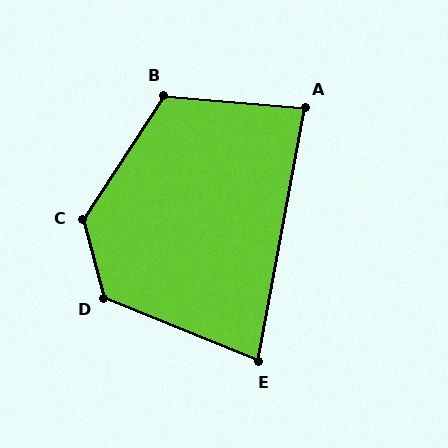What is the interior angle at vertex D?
Approximately 127 degrees (obtuse).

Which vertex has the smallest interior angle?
E, at approximately 78 degrees.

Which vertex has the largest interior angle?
C, at approximately 132 degrees.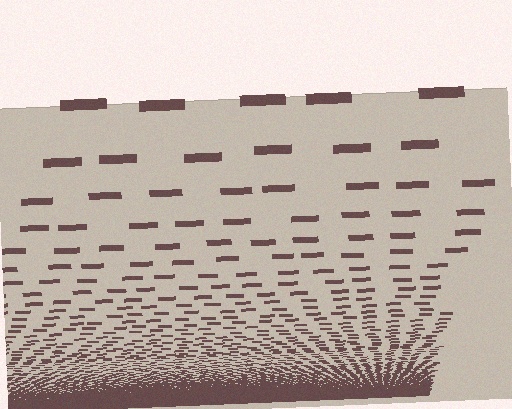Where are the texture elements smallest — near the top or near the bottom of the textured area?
Near the bottom.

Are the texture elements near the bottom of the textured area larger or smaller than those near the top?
Smaller. The gradient is inverted — elements near the bottom are smaller and denser.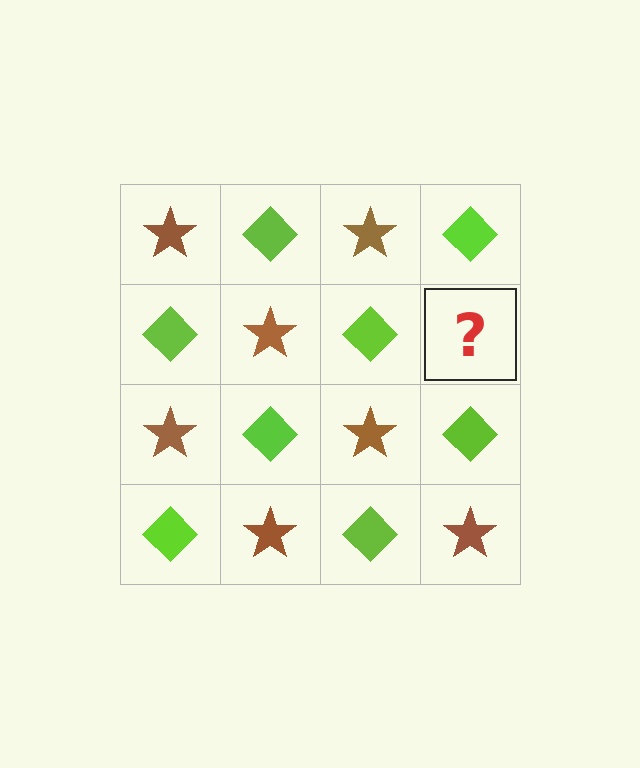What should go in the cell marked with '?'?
The missing cell should contain a brown star.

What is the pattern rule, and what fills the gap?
The rule is that it alternates brown star and lime diamond in a checkerboard pattern. The gap should be filled with a brown star.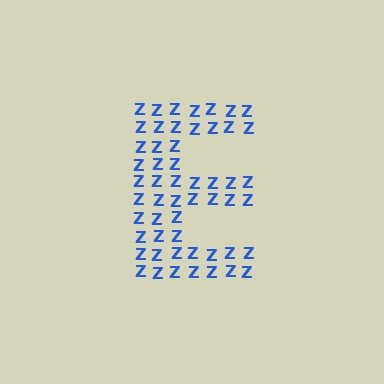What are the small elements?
The small elements are letter Z's.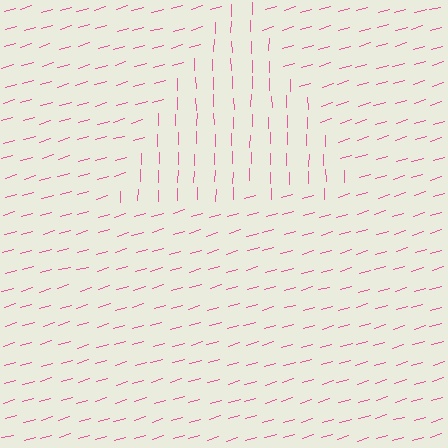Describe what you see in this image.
The image is filled with small pink line segments. A triangle region in the image has lines oriented differently from the surrounding lines, creating a visible texture boundary.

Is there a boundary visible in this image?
Yes, there is a texture boundary formed by a change in line orientation.